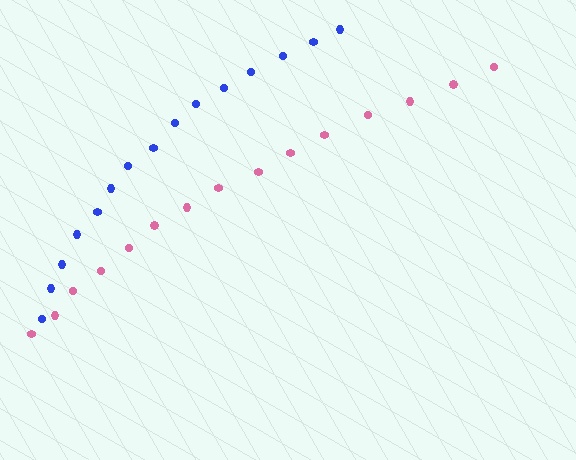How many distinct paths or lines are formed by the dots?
There are 2 distinct paths.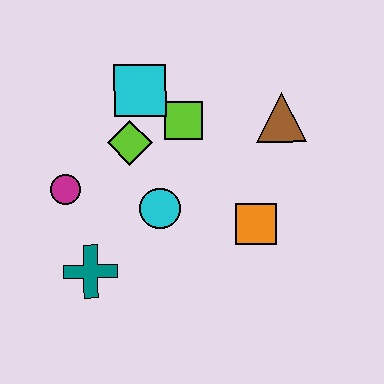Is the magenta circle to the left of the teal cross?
Yes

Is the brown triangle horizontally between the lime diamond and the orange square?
No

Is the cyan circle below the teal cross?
No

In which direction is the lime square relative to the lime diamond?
The lime square is to the right of the lime diamond.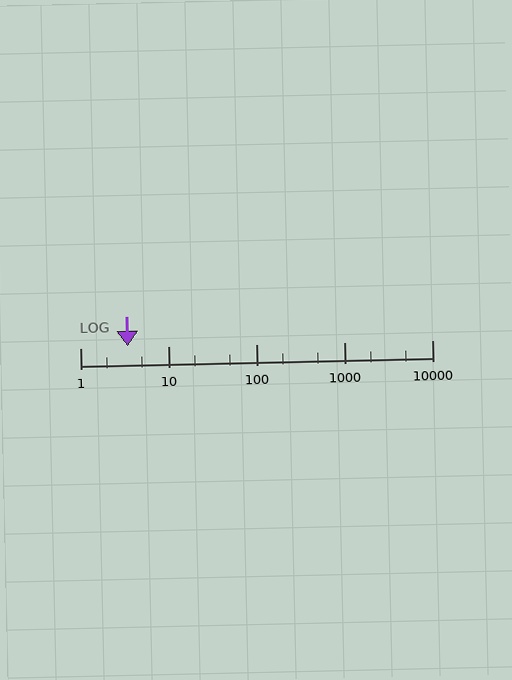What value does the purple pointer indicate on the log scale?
The pointer indicates approximately 3.5.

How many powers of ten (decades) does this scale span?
The scale spans 4 decades, from 1 to 10000.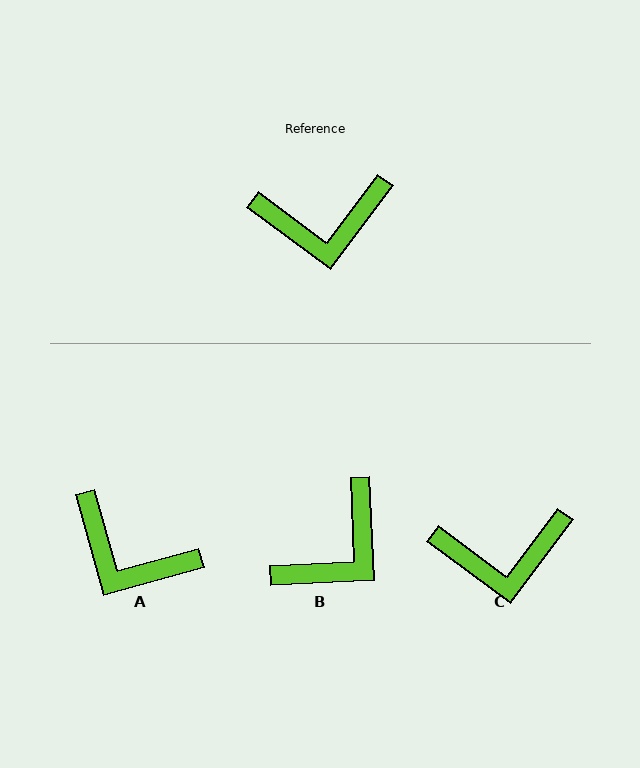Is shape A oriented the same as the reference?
No, it is off by about 38 degrees.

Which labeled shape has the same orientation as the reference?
C.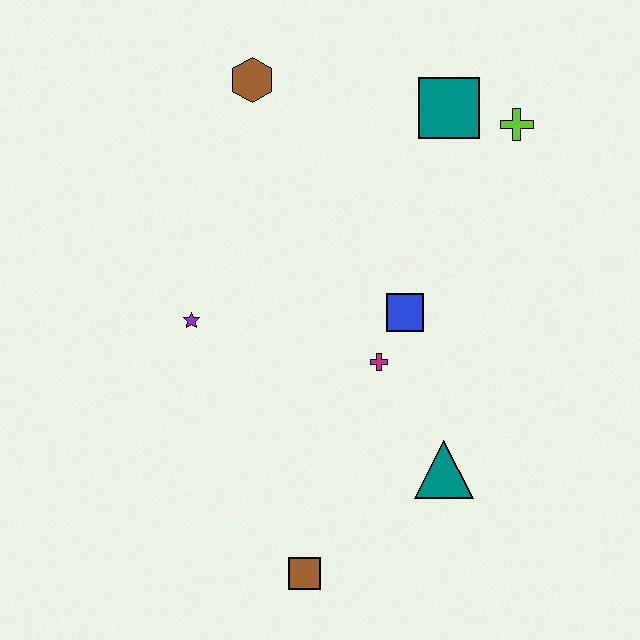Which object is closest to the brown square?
The teal triangle is closest to the brown square.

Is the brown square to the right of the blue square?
No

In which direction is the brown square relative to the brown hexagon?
The brown square is below the brown hexagon.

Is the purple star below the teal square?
Yes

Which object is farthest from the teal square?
The brown square is farthest from the teal square.